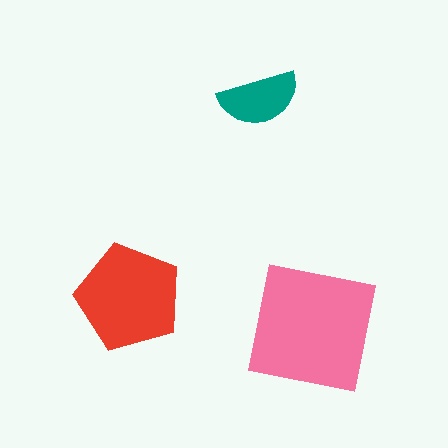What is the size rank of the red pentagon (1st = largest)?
2nd.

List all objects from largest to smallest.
The pink square, the red pentagon, the teal semicircle.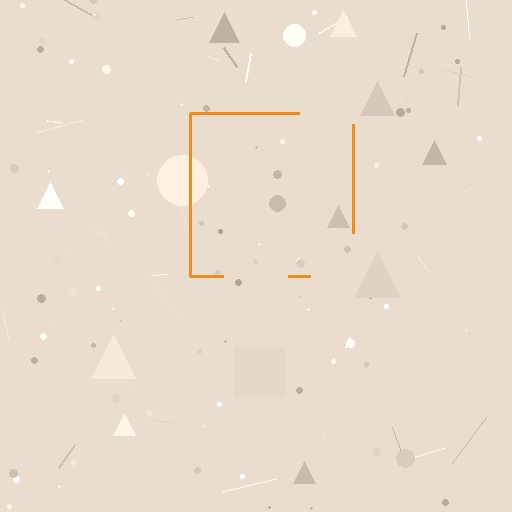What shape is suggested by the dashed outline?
The dashed outline suggests a square.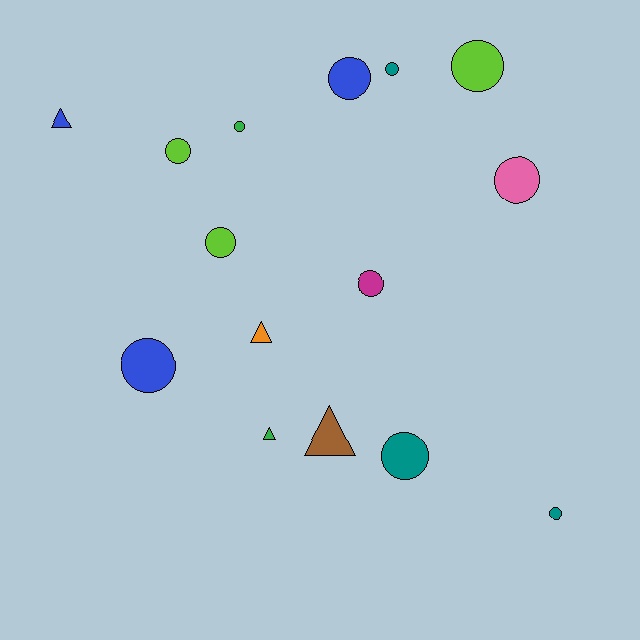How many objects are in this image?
There are 15 objects.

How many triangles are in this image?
There are 4 triangles.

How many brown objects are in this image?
There is 1 brown object.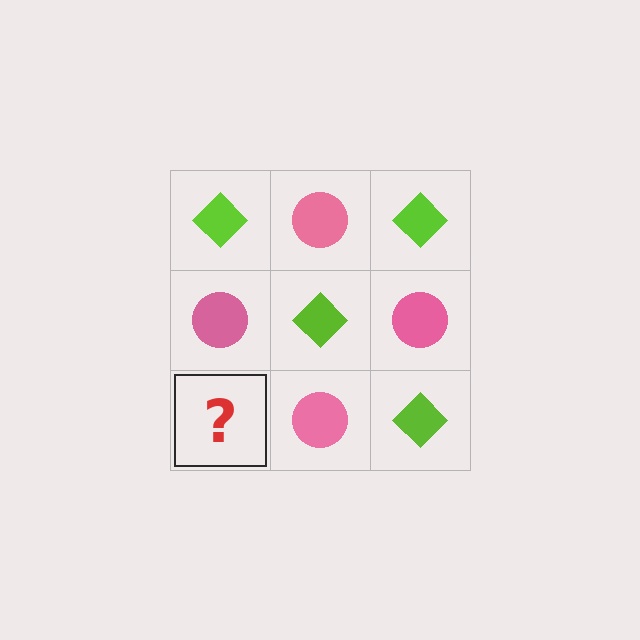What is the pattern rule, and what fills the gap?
The rule is that it alternates lime diamond and pink circle in a checkerboard pattern. The gap should be filled with a lime diamond.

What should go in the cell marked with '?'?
The missing cell should contain a lime diamond.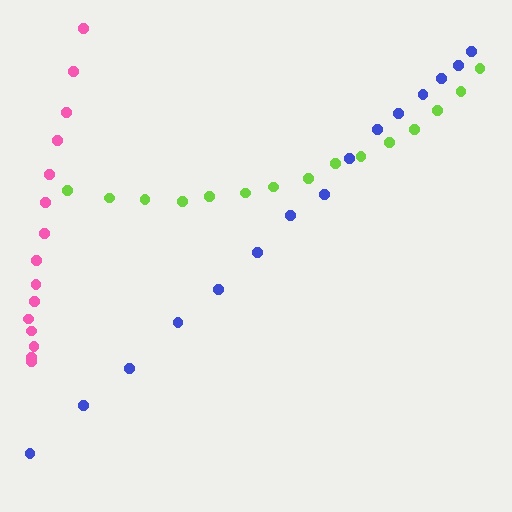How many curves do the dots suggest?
There are 3 distinct paths.